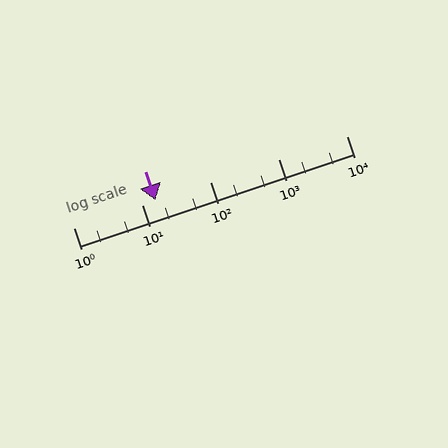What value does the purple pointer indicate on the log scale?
The pointer indicates approximately 16.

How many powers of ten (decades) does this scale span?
The scale spans 4 decades, from 1 to 10000.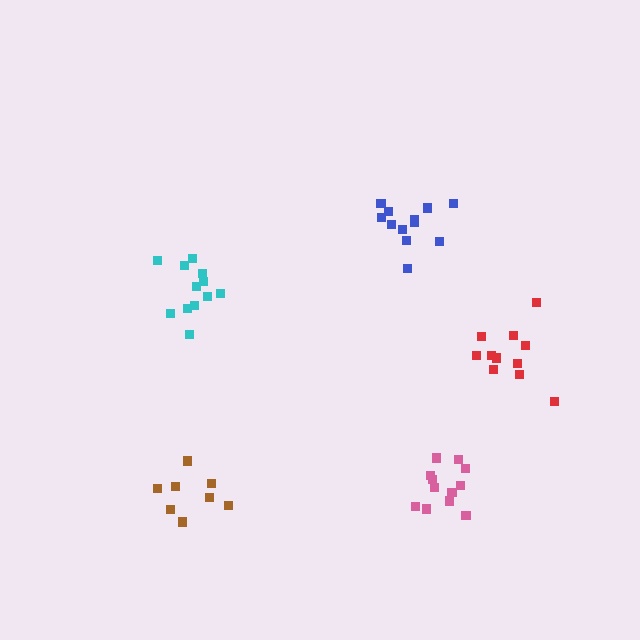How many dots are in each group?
Group 1: 12 dots, Group 2: 13 dots, Group 3: 8 dots, Group 4: 11 dots, Group 5: 12 dots (56 total).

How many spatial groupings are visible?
There are 5 spatial groupings.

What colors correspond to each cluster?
The clusters are colored: blue, pink, brown, red, cyan.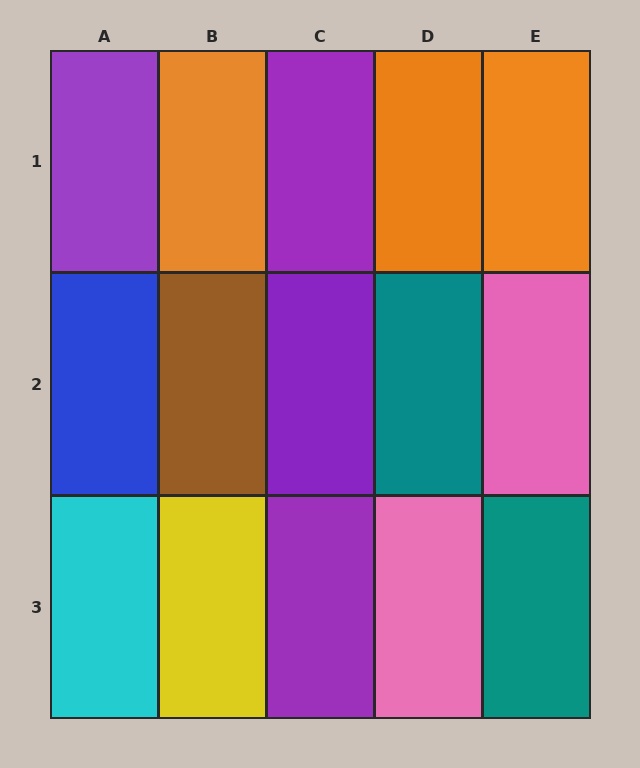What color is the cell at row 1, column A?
Purple.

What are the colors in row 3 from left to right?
Cyan, yellow, purple, pink, teal.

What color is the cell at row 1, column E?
Orange.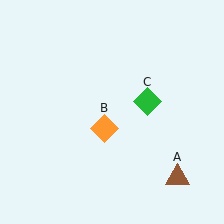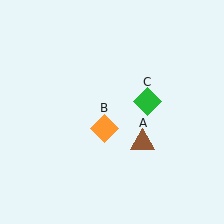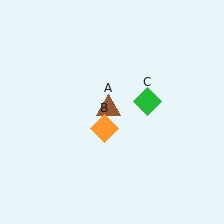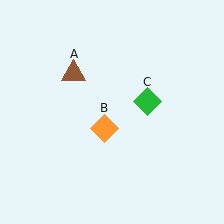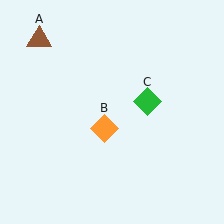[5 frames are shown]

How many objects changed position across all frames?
1 object changed position: brown triangle (object A).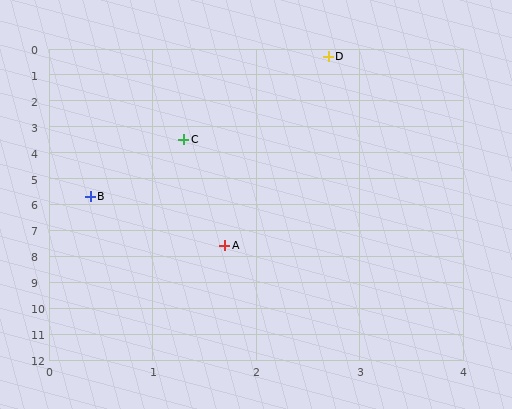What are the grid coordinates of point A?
Point A is at approximately (1.7, 7.6).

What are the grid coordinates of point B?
Point B is at approximately (0.4, 5.7).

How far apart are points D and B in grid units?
Points D and B are about 5.9 grid units apart.